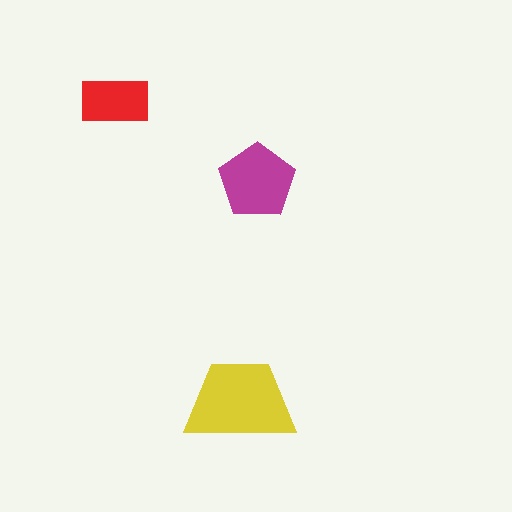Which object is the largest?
The yellow trapezoid.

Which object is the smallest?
The red rectangle.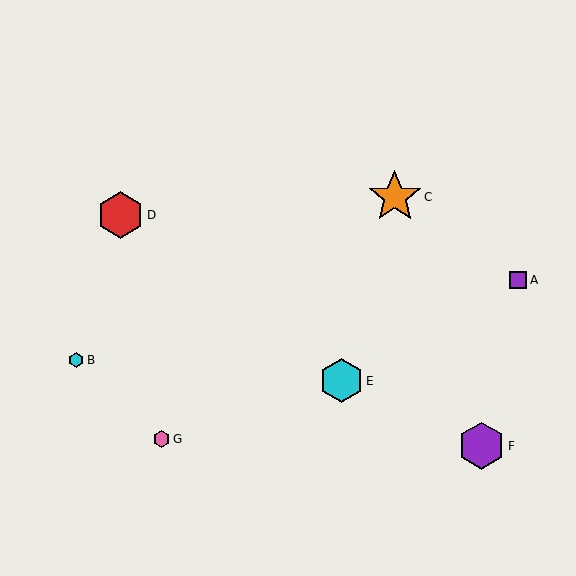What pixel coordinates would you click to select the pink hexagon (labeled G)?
Click at (162, 439) to select the pink hexagon G.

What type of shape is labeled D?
Shape D is a red hexagon.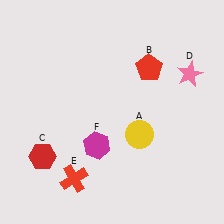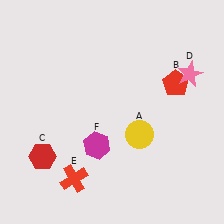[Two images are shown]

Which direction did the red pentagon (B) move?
The red pentagon (B) moved right.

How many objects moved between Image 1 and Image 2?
1 object moved between the two images.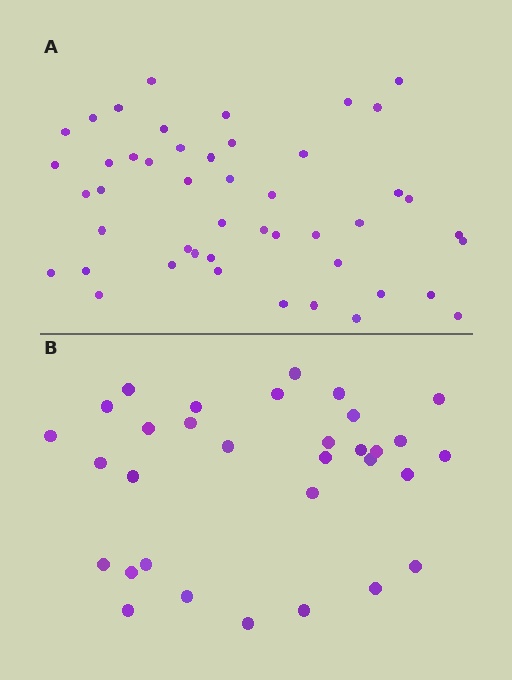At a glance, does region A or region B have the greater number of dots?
Region A (the top region) has more dots.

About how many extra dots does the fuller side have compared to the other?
Region A has approximately 15 more dots than region B.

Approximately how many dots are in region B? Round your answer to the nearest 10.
About 30 dots. (The exact count is 32, which rounds to 30.)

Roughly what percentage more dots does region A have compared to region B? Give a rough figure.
About 45% more.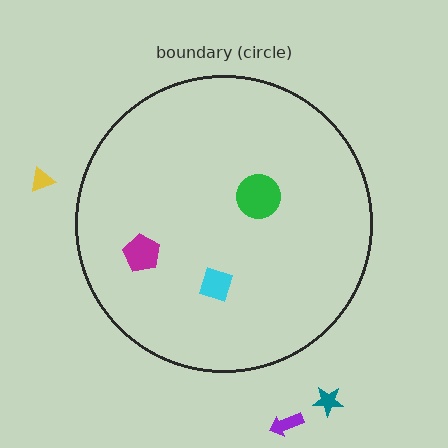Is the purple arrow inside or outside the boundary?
Outside.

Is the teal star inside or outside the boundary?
Outside.